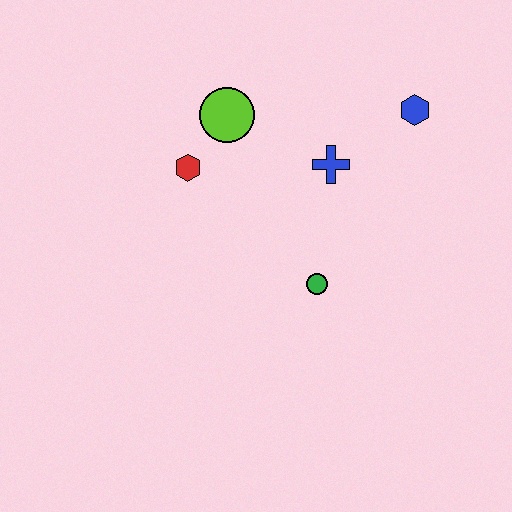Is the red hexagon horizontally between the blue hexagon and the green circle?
No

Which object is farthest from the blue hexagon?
The red hexagon is farthest from the blue hexagon.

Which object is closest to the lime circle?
The red hexagon is closest to the lime circle.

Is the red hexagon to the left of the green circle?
Yes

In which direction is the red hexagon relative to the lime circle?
The red hexagon is below the lime circle.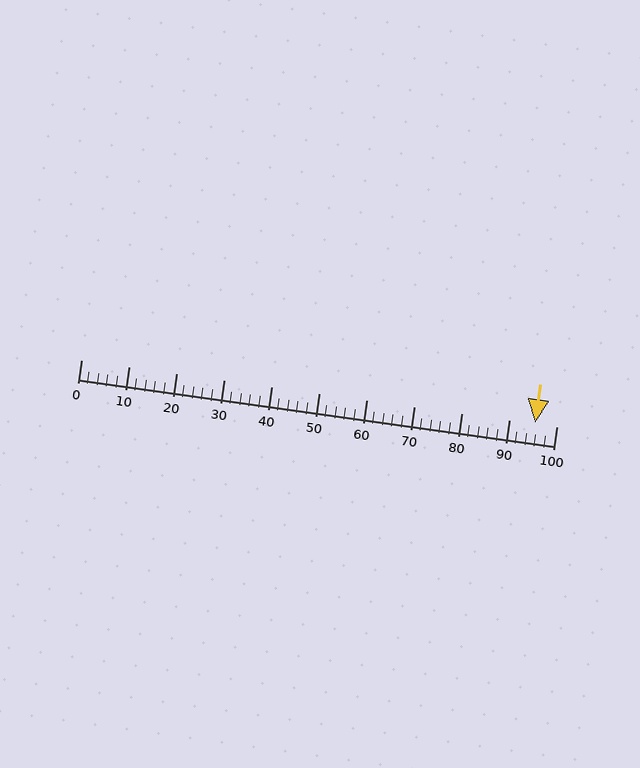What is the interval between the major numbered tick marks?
The major tick marks are spaced 10 units apart.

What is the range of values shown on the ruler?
The ruler shows values from 0 to 100.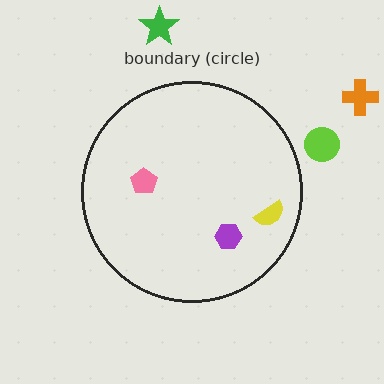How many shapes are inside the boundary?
3 inside, 3 outside.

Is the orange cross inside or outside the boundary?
Outside.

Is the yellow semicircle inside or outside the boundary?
Inside.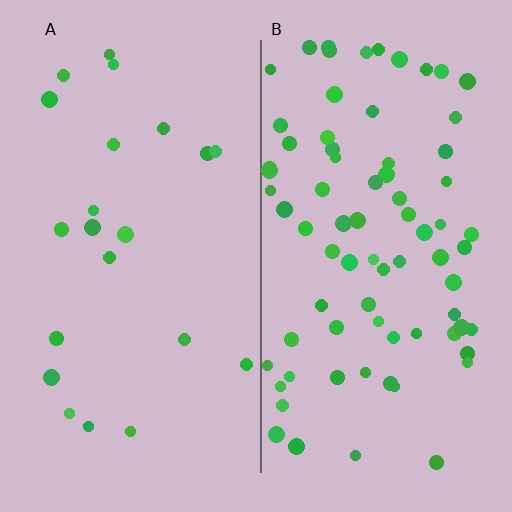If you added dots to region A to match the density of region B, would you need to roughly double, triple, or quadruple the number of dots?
Approximately quadruple.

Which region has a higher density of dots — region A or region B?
B (the right).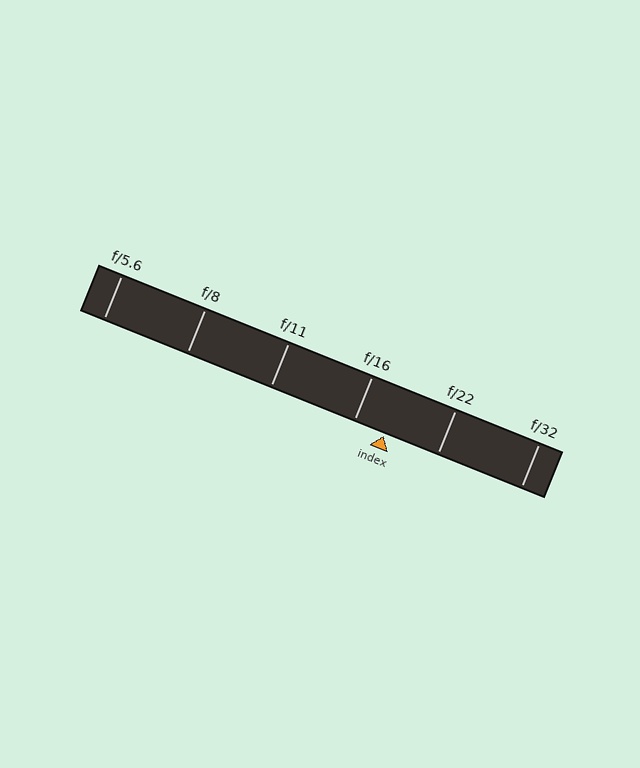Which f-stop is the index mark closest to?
The index mark is closest to f/16.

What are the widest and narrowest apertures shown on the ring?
The widest aperture shown is f/5.6 and the narrowest is f/32.